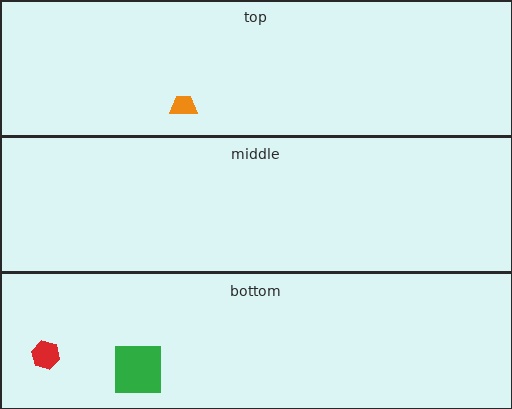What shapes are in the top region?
The orange trapezoid.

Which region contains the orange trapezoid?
The top region.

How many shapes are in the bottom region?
2.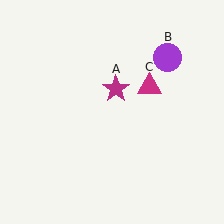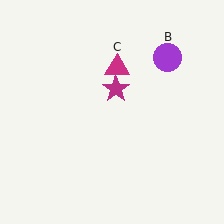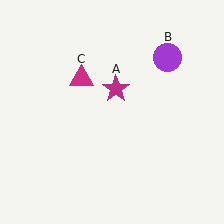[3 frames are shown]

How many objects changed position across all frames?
1 object changed position: magenta triangle (object C).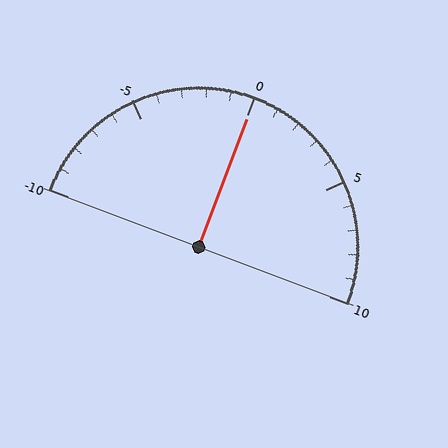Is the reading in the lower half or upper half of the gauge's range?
The reading is in the upper half of the range (-10 to 10).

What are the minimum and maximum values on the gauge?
The gauge ranges from -10 to 10.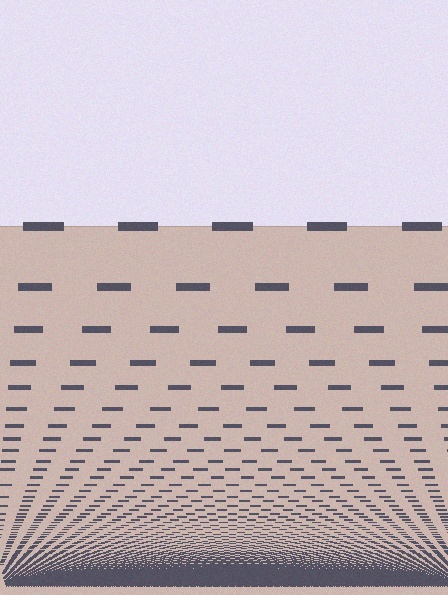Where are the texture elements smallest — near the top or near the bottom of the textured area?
Near the bottom.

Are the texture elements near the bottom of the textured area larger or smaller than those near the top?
Smaller. The gradient is inverted — elements near the bottom are smaller and denser.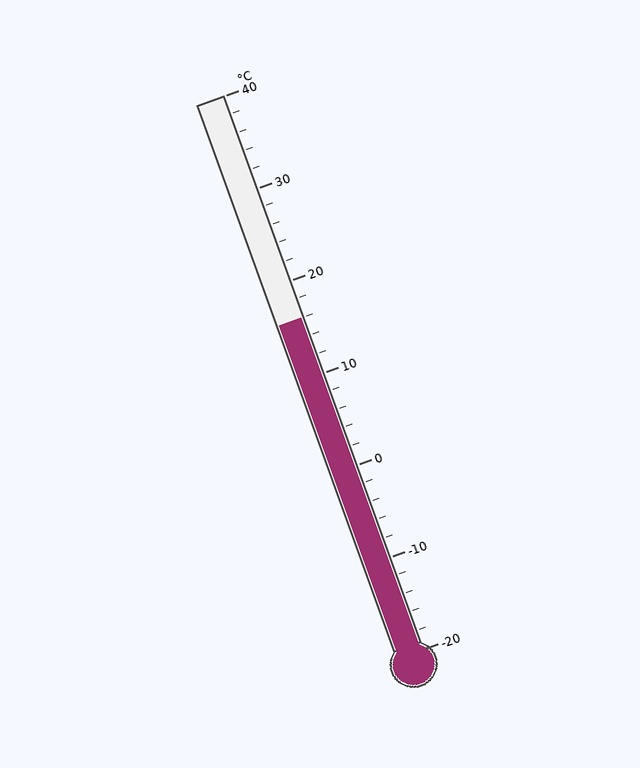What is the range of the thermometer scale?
The thermometer scale ranges from -20°C to 40°C.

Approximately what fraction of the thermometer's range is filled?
The thermometer is filled to approximately 60% of its range.